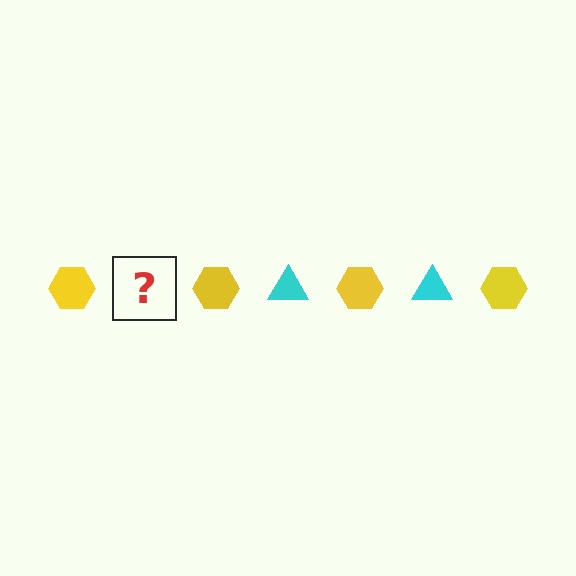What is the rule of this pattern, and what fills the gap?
The rule is that the pattern alternates between yellow hexagon and cyan triangle. The gap should be filled with a cyan triangle.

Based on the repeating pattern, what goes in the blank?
The blank should be a cyan triangle.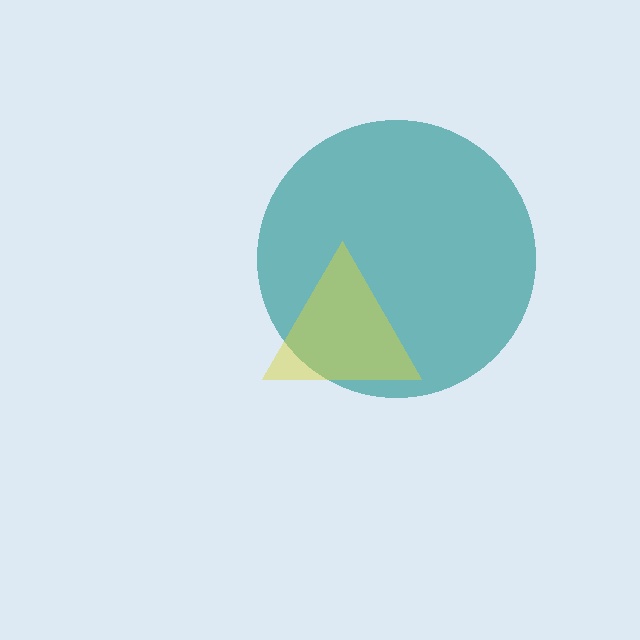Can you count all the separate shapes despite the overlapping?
Yes, there are 2 separate shapes.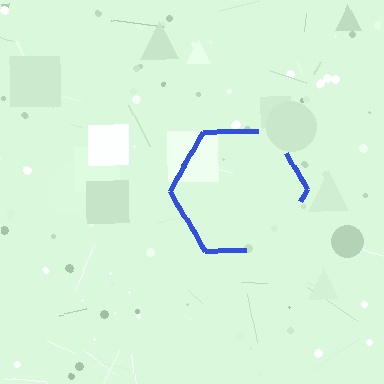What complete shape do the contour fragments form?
The contour fragments form a hexagon.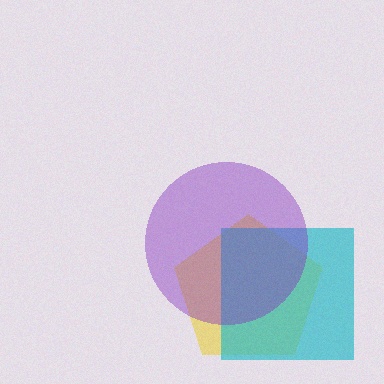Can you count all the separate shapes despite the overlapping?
Yes, there are 3 separate shapes.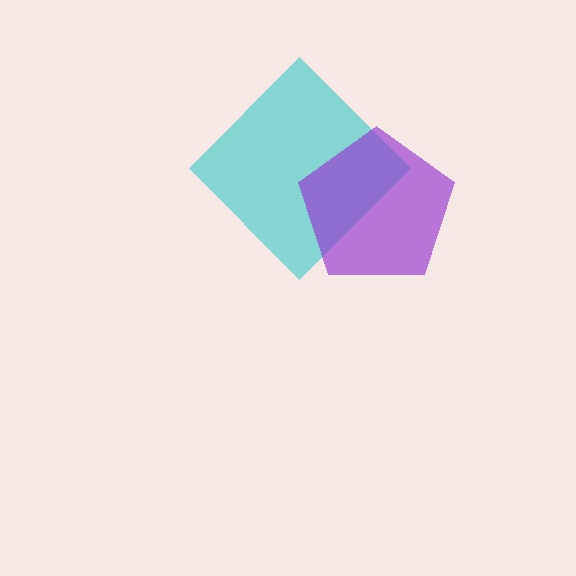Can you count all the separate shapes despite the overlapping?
Yes, there are 2 separate shapes.